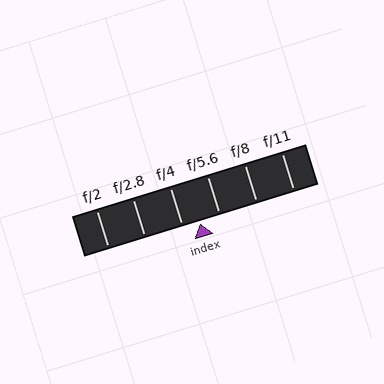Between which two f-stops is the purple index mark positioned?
The index mark is between f/4 and f/5.6.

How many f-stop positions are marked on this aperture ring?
There are 6 f-stop positions marked.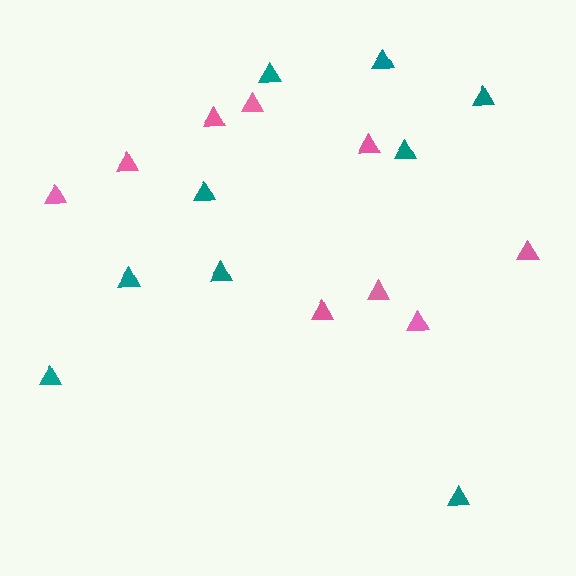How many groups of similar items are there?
There are 2 groups: one group of pink triangles (9) and one group of teal triangles (9).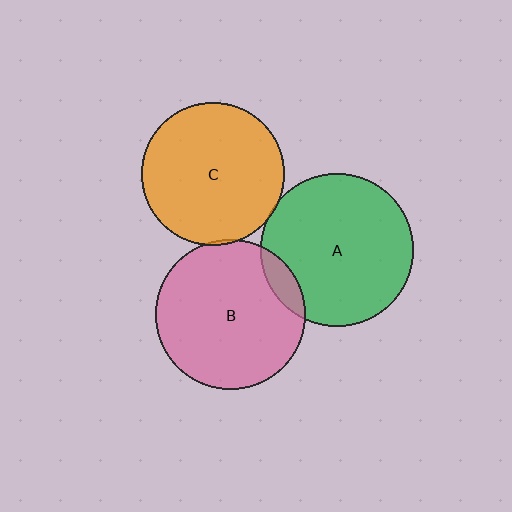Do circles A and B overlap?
Yes.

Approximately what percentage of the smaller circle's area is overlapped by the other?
Approximately 10%.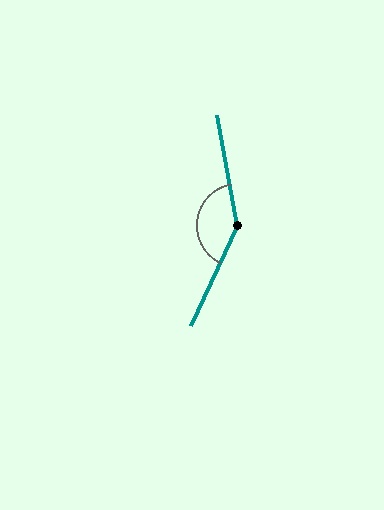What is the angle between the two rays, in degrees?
Approximately 144 degrees.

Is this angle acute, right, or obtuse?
It is obtuse.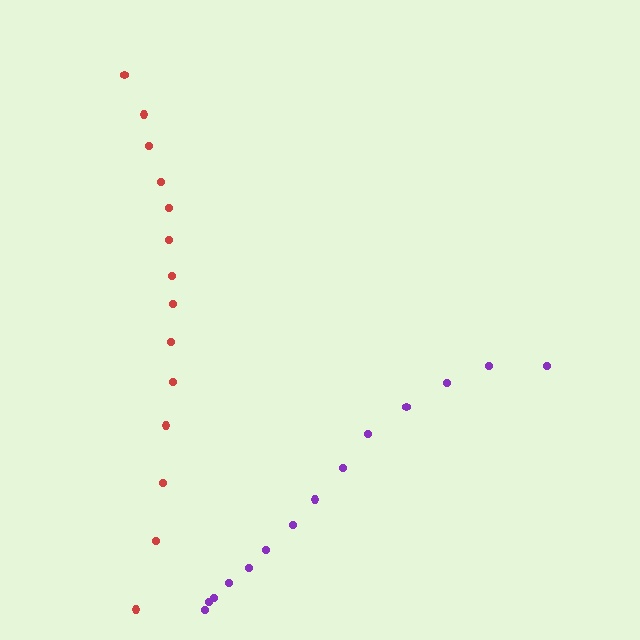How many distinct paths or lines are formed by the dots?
There are 2 distinct paths.